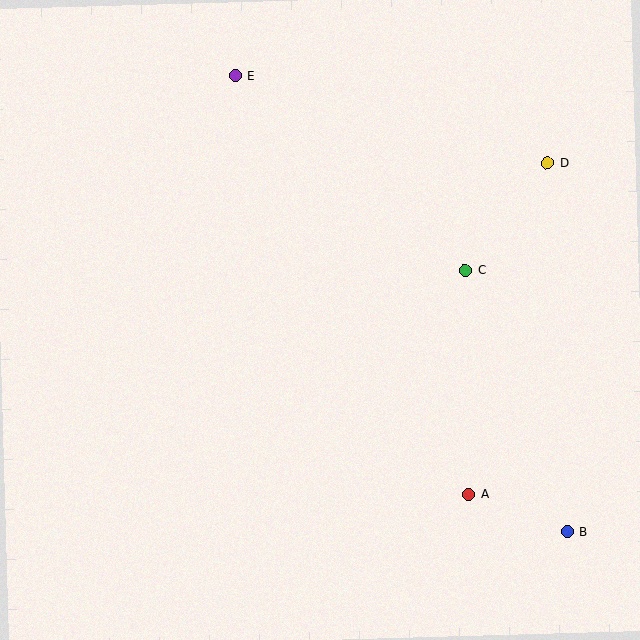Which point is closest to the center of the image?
Point C at (465, 271) is closest to the center.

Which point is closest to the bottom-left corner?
Point A is closest to the bottom-left corner.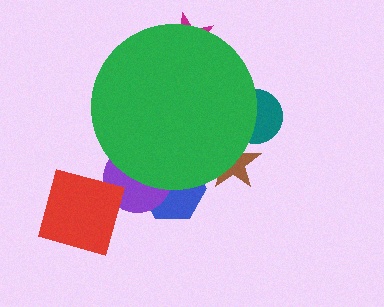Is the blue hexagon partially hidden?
Yes, the blue hexagon is partially hidden behind the green circle.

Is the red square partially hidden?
No, the red square is fully visible.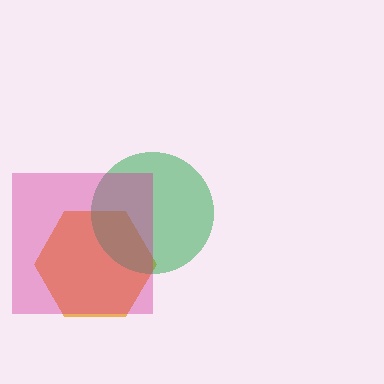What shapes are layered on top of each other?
The layered shapes are: an orange hexagon, a green circle, a magenta square.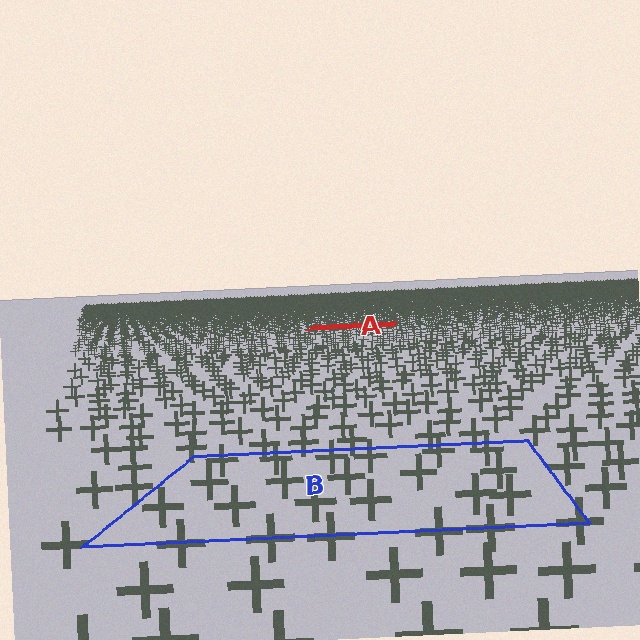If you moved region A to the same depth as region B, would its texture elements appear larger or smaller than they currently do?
They would appear larger. At a closer depth, the same texture elements are projected at a bigger on-screen size.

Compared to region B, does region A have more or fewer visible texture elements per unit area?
Region A has more texture elements per unit area — they are packed more densely because it is farther away.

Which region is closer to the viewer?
Region B is closer. The texture elements there are larger and more spread out.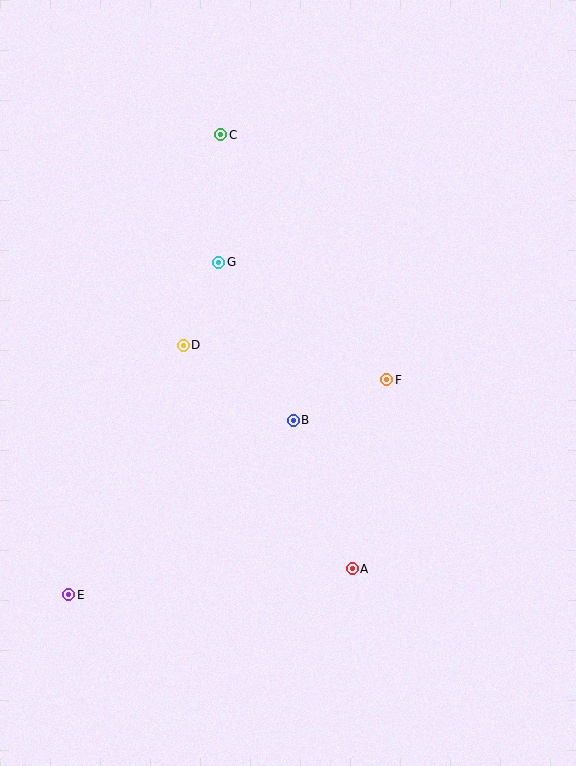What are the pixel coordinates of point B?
Point B is at (293, 420).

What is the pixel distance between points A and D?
The distance between A and D is 280 pixels.